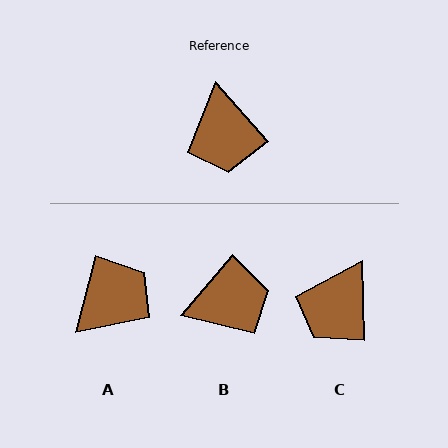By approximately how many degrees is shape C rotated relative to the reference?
Approximately 41 degrees clockwise.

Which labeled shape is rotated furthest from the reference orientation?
A, about 123 degrees away.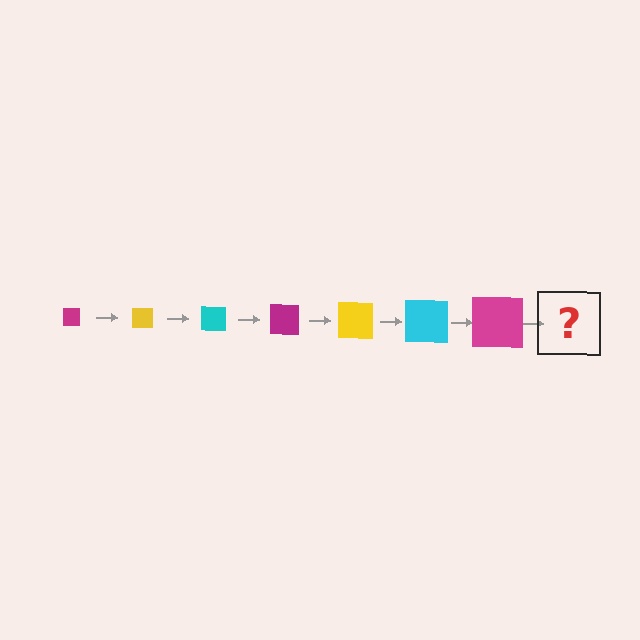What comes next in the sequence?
The next element should be a yellow square, larger than the previous one.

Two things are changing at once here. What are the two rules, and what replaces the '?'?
The two rules are that the square grows larger each step and the color cycles through magenta, yellow, and cyan. The '?' should be a yellow square, larger than the previous one.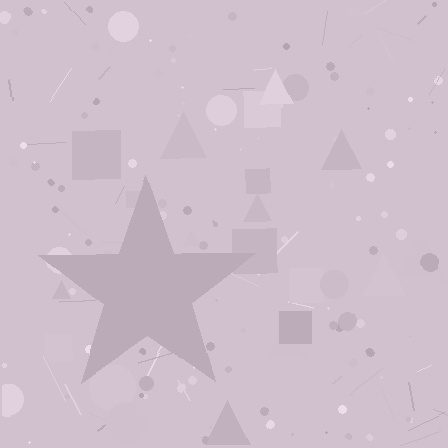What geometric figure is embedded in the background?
A star is embedded in the background.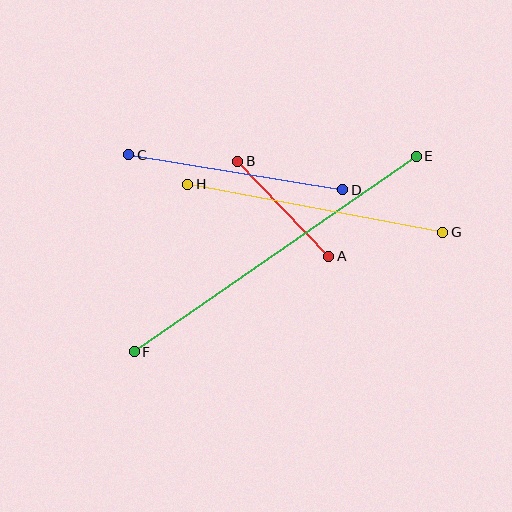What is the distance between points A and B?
The distance is approximately 132 pixels.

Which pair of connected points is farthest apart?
Points E and F are farthest apart.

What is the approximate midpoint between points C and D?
The midpoint is at approximately (236, 172) pixels.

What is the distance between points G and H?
The distance is approximately 260 pixels.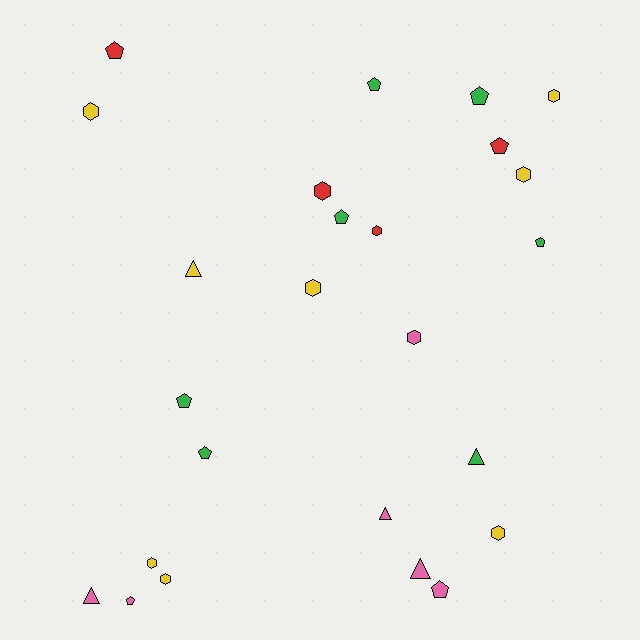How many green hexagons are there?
There are no green hexagons.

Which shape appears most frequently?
Hexagon, with 10 objects.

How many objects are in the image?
There are 25 objects.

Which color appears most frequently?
Yellow, with 8 objects.